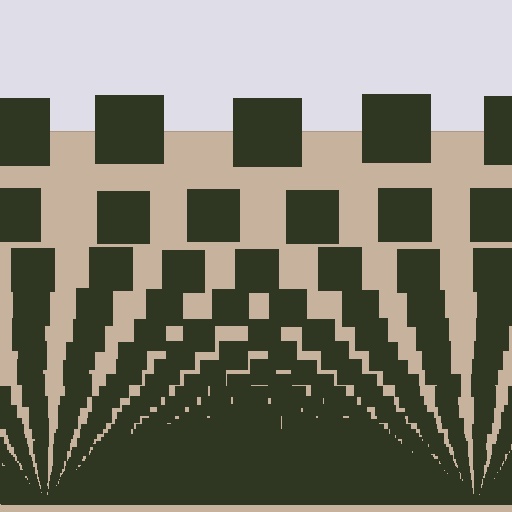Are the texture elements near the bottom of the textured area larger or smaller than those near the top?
Smaller. The gradient is inverted — elements near the bottom are smaller and denser.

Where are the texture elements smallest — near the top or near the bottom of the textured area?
Near the bottom.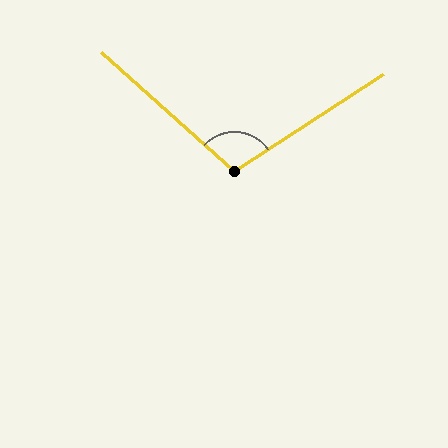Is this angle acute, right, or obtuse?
It is obtuse.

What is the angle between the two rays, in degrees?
Approximately 105 degrees.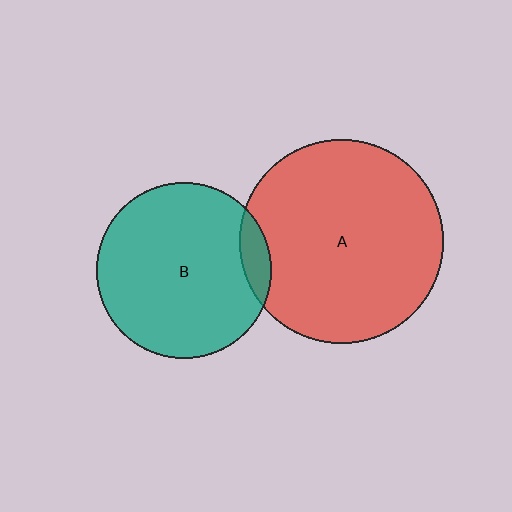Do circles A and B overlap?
Yes.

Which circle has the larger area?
Circle A (red).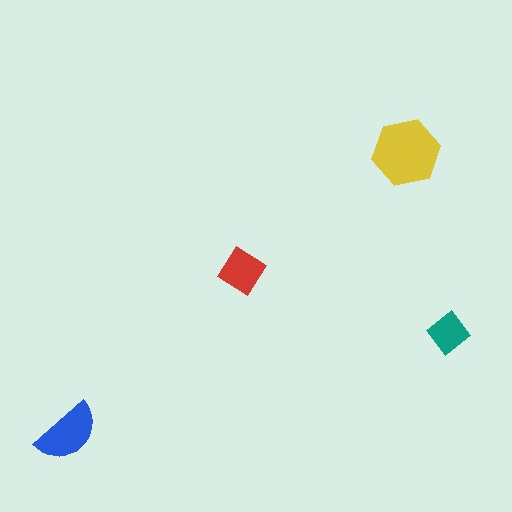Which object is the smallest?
The teal diamond.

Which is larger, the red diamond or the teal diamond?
The red diamond.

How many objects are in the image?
There are 4 objects in the image.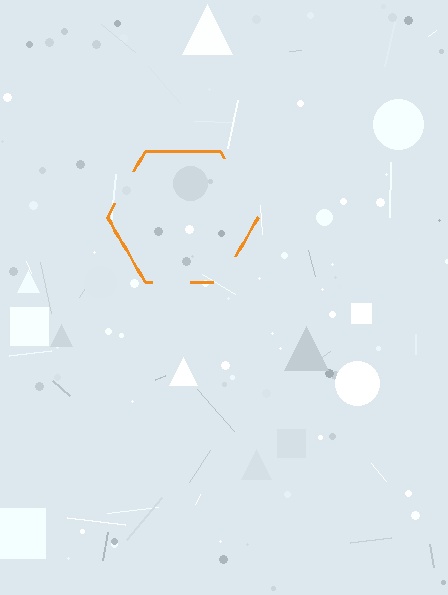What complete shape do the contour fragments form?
The contour fragments form a hexagon.